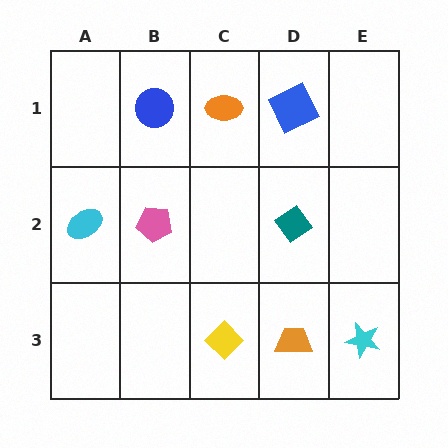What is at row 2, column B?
A pink pentagon.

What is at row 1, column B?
A blue circle.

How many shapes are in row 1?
3 shapes.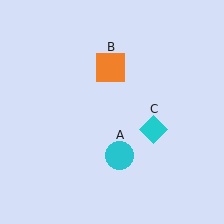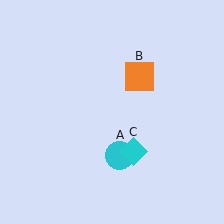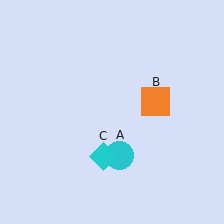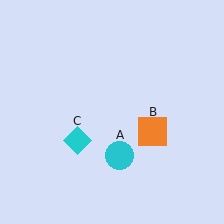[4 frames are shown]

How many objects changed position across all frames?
2 objects changed position: orange square (object B), cyan diamond (object C).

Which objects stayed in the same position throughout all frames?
Cyan circle (object A) remained stationary.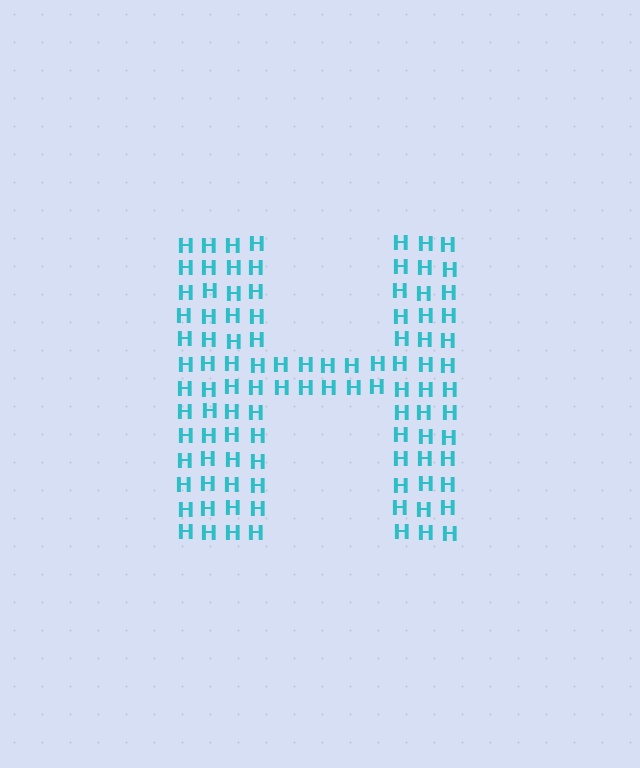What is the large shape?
The large shape is the letter H.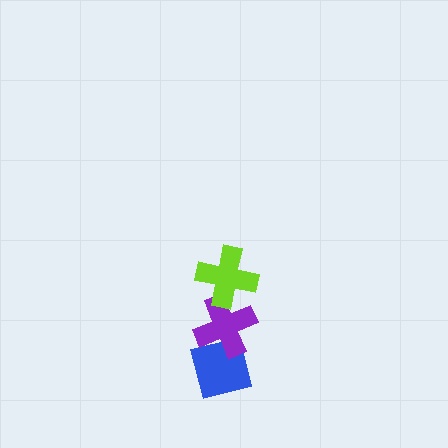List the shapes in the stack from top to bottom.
From top to bottom: the lime cross, the purple cross, the blue square.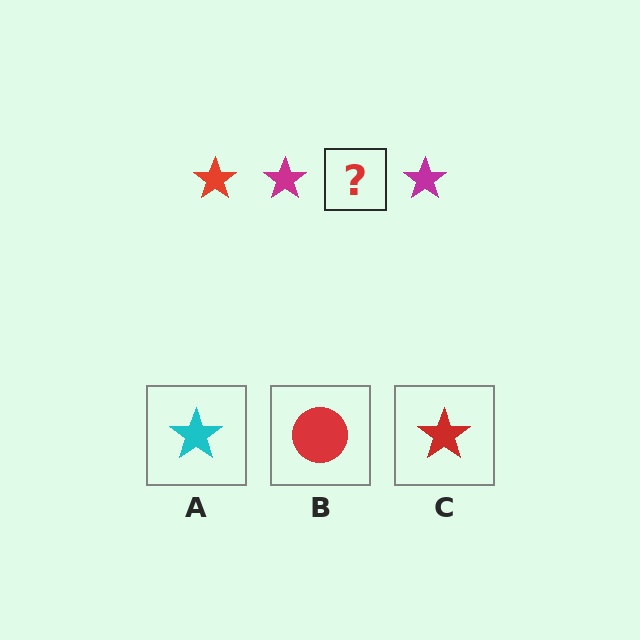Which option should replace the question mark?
Option C.